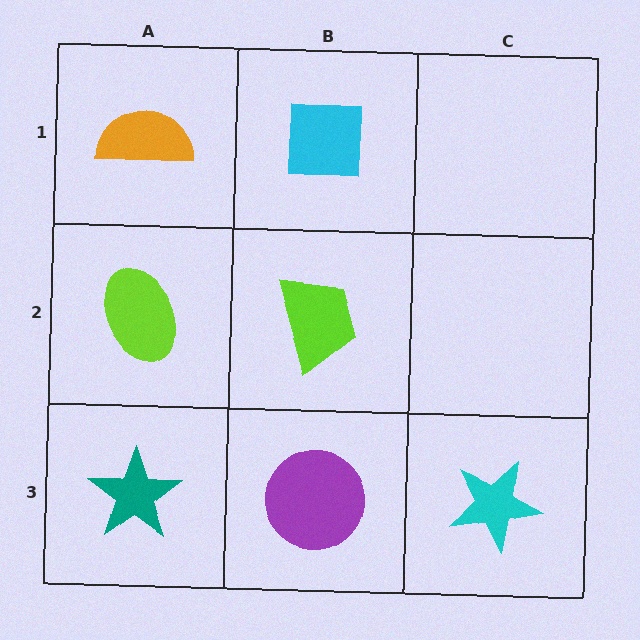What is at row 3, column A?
A teal star.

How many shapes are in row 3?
3 shapes.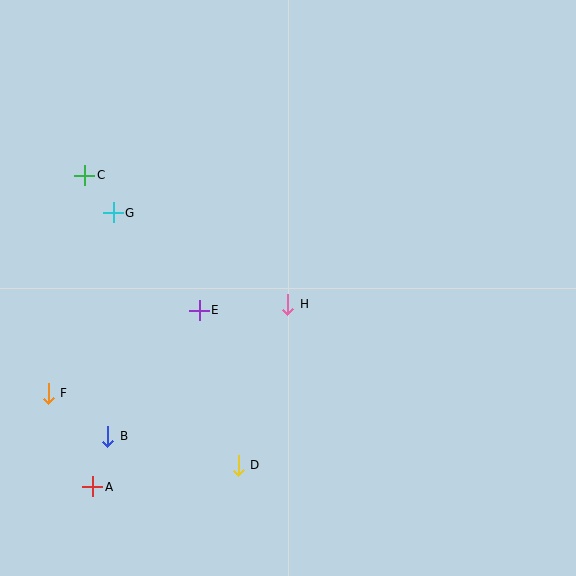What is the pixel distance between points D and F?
The distance between D and F is 203 pixels.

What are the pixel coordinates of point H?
Point H is at (288, 304).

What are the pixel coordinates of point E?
Point E is at (199, 310).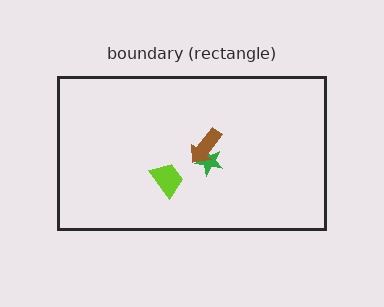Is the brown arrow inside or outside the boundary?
Inside.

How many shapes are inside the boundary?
3 inside, 0 outside.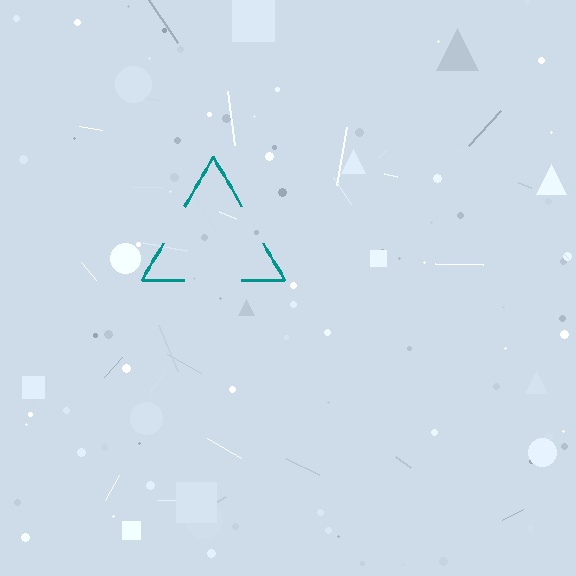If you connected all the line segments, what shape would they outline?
They would outline a triangle.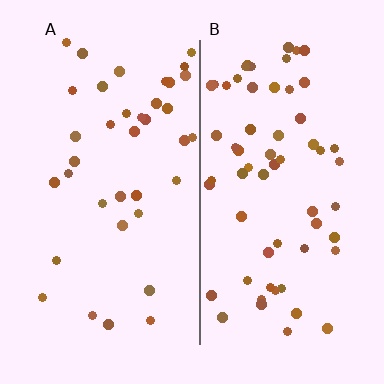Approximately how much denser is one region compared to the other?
Approximately 1.7× — region B over region A.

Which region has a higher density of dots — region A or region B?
B (the right).